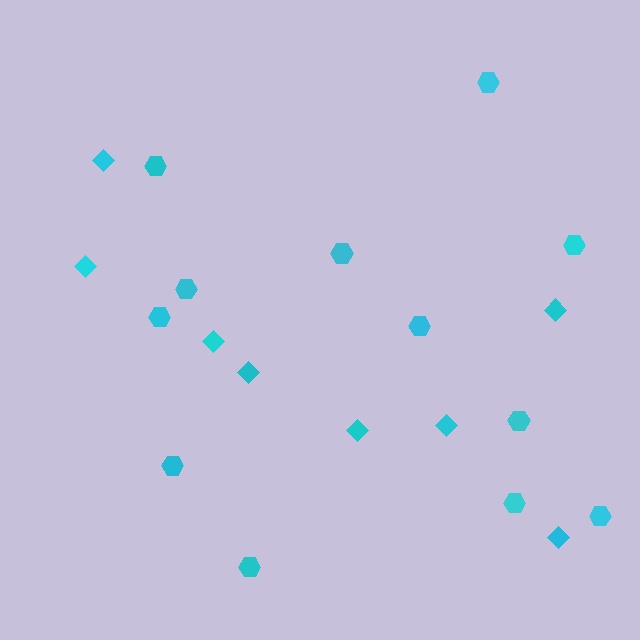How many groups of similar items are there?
There are 2 groups: one group of hexagons (12) and one group of diamonds (8).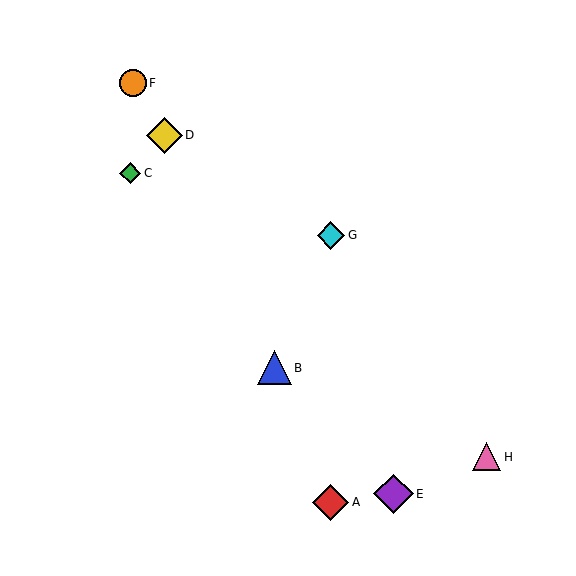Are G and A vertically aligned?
Yes, both are at x≈331.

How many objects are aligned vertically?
2 objects (A, G) are aligned vertically.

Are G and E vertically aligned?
No, G is at x≈331 and E is at x≈393.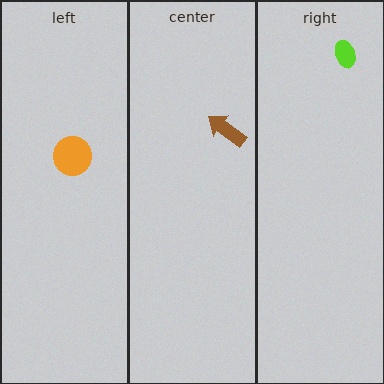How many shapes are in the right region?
1.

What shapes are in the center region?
The brown arrow.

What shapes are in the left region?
The orange circle.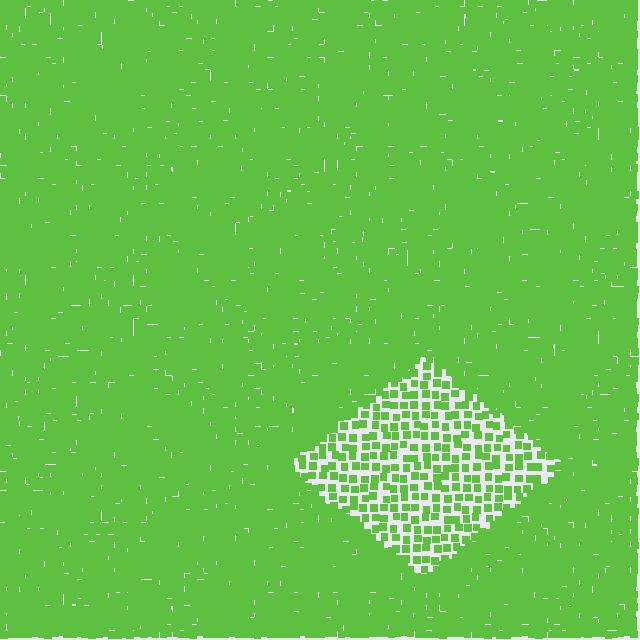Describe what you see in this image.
The image contains small lime elements arranged at two different densities. A diamond-shaped region is visible where the elements are less densely packed than the surrounding area.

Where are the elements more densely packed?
The elements are more densely packed outside the diamond boundary.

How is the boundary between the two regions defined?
The boundary is defined by a change in element density (approximately 2.6x ratio). All elements are the same color, size, and shape.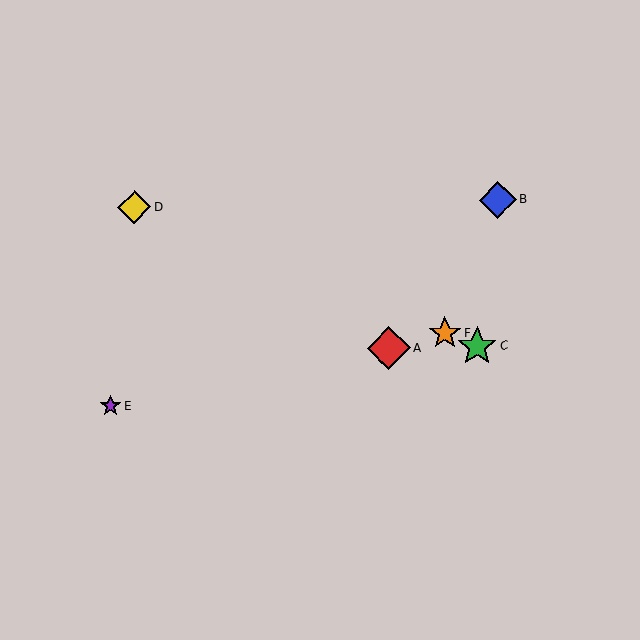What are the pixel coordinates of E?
Object E is at (110, 406).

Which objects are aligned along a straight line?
Objects C, D, F are aligned along a straight line.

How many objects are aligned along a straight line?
3 objects (C, D, F) are aligned along a straight line.